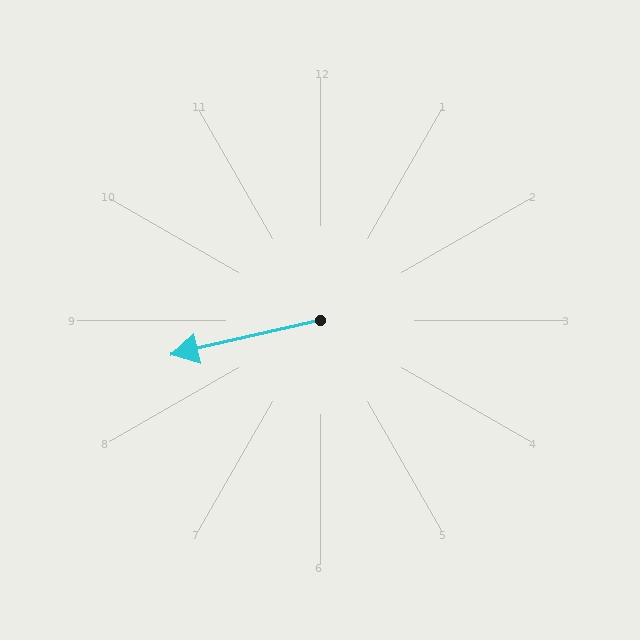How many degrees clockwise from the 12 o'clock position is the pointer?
Approximately 257 degrees.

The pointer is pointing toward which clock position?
Roughly 9 o'clock.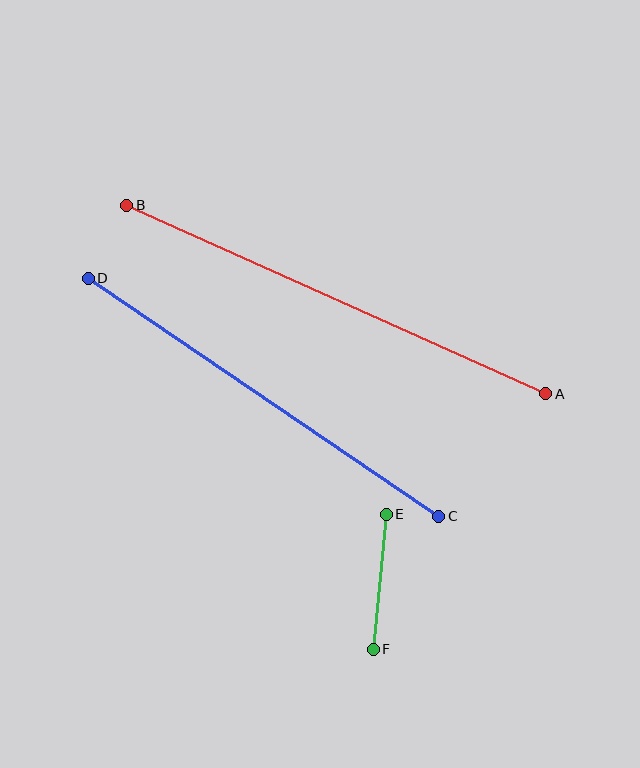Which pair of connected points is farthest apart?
Points A and B are farthest apart.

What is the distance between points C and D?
The distance is approximately 424 pixels.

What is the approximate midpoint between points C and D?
The midpoint is at approximately (264, 397) pixels.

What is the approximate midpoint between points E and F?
The midpoint is at approximately (380, 582) pixels.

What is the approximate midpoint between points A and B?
The midpoint is at approximately (336, 299) pixels.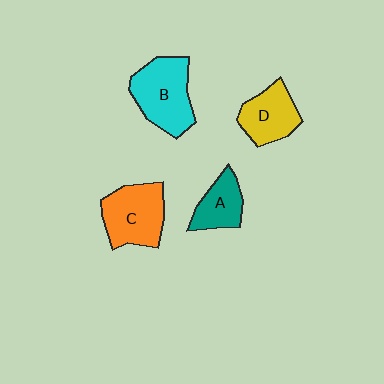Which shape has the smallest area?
Shape A (teal).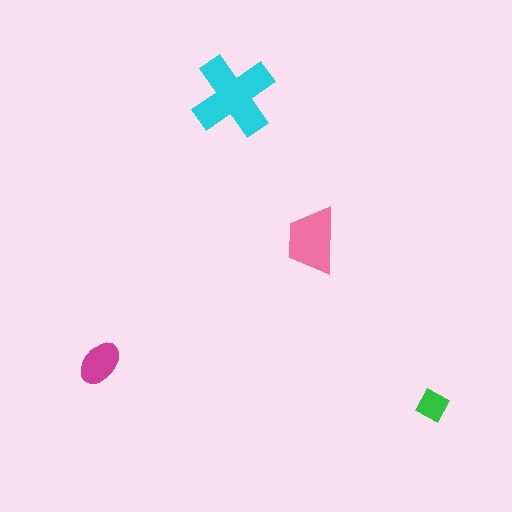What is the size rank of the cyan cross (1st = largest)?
1st.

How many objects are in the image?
There are 4 objects in the image.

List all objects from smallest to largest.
The green diamond, the magenta ellipse, the pink trapezoid, the cyan cross.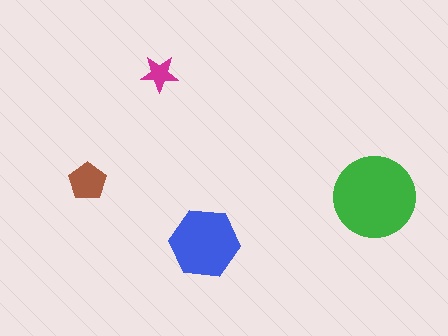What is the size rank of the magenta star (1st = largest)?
4th.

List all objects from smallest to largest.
The magenta star, the brown pentagon, the blue hexagon, the green circle.